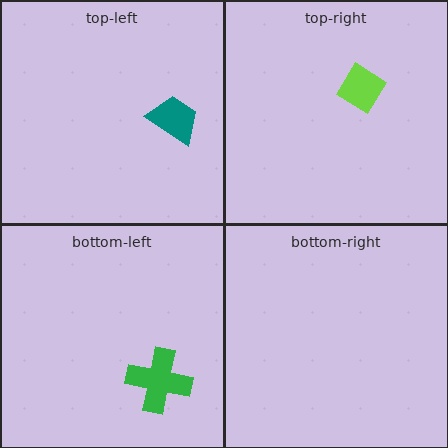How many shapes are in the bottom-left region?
1.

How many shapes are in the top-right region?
1.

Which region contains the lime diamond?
The top-right region.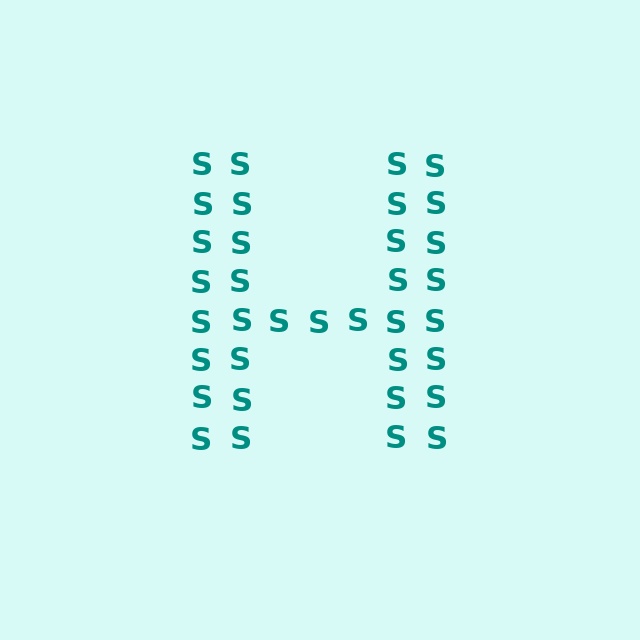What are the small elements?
The small elements are letter S's.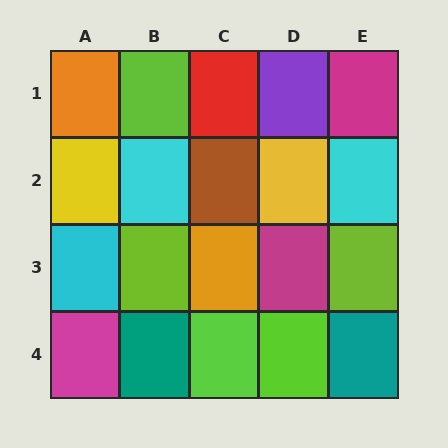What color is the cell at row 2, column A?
Yellow.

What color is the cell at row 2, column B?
Cyan.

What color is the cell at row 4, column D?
Lime.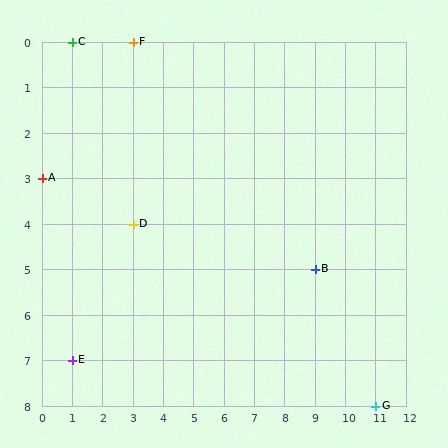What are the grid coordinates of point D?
Point D is at grid coordinates (3, 4).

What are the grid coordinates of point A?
Point A is at grid coordinates (0, 3).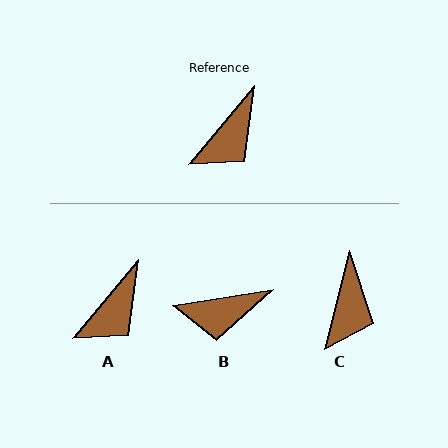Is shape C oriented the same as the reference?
No, it is off by about 25 degrees.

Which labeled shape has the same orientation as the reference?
A.